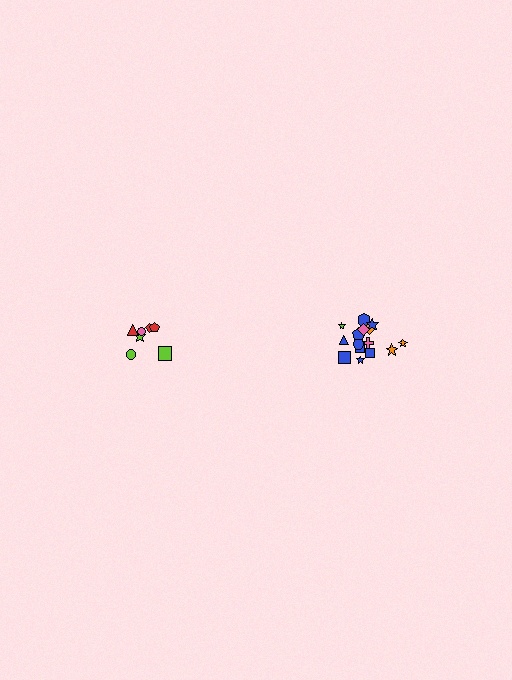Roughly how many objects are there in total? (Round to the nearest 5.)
Roughly 20 objects in total.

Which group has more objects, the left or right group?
The right group.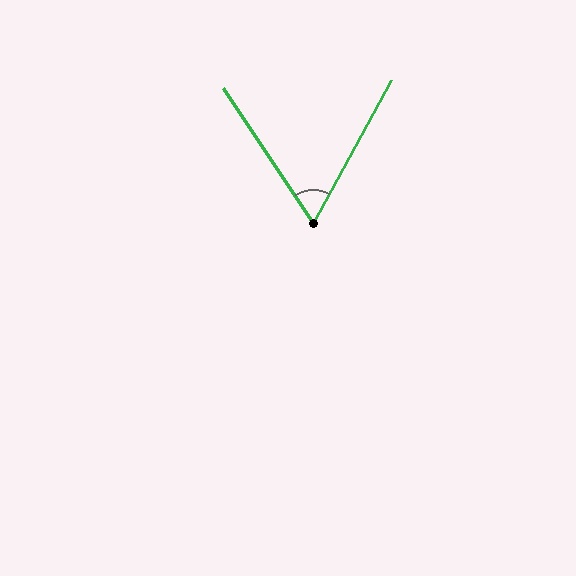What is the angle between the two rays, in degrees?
Approximately 62 degrees.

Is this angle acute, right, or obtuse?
It is acute.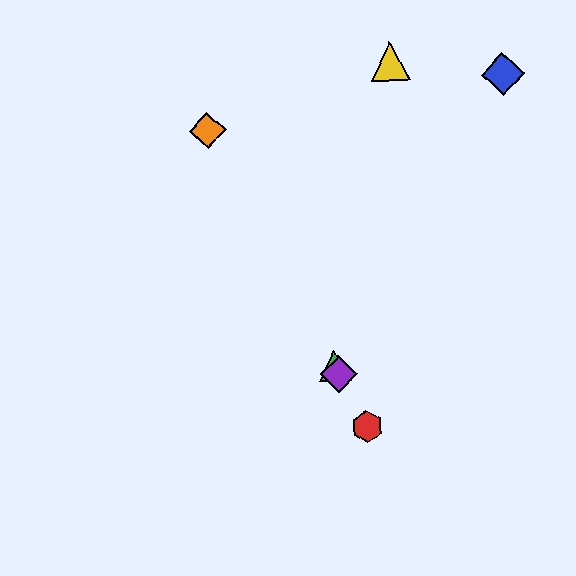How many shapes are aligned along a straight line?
4 shapes (the red hexagon, the green triangle, the purple diamond, the orange diamond) are aligned along a straight line.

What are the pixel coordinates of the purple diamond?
The purple diamond is at (339, 374).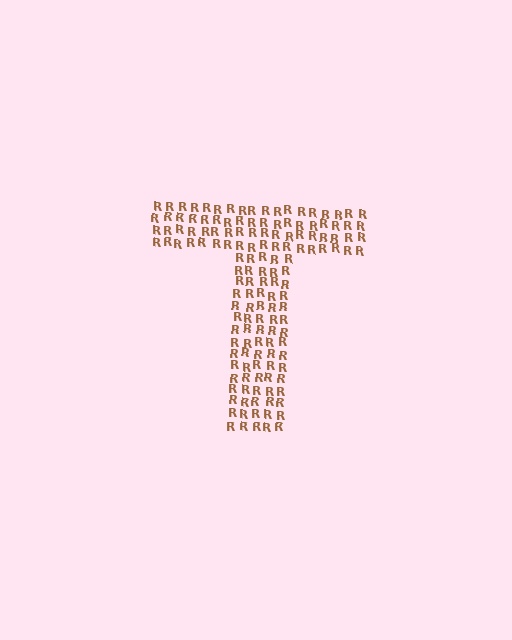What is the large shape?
The large shape is the letter T.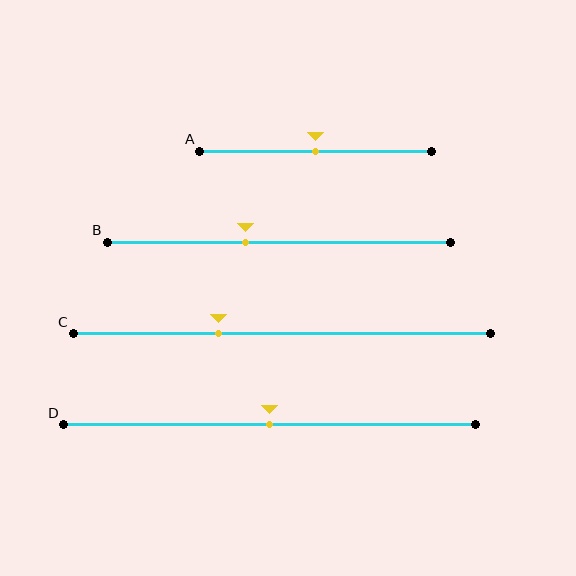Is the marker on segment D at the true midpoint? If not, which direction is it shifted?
Yes, the marker on segment D is at the true midpoint.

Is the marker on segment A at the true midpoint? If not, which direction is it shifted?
Yes, the marker on segment A is at the true midpoint.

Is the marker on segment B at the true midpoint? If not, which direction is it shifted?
No, the marker on segment B is shifted to the left by about 10% of the segment length.